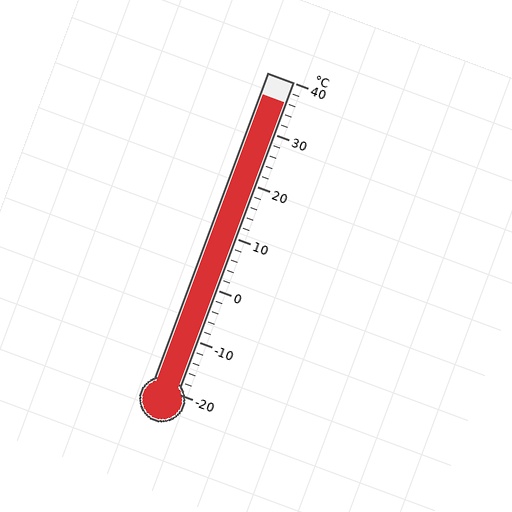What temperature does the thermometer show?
The thermometer shows approximately 36°C.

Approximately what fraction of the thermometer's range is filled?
The thermometer is filled to approximately 95% of its range.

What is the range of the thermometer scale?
The thermometer scale ranges from -20°C to 40°C.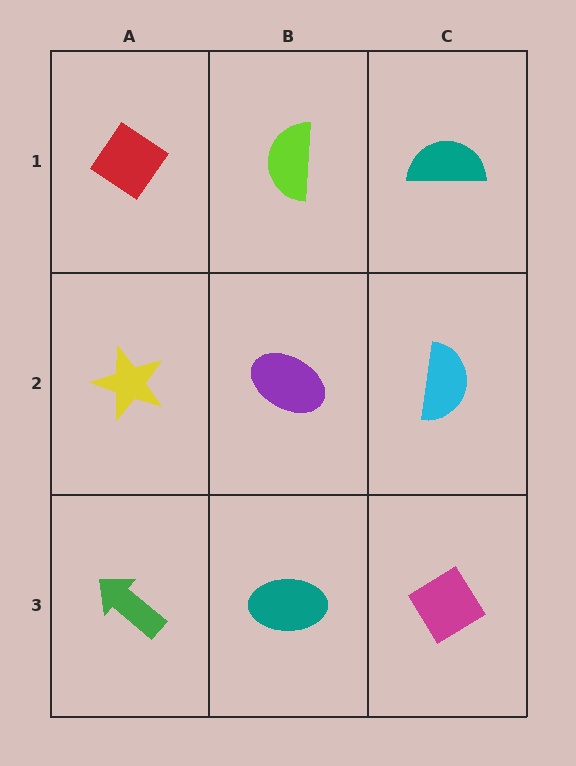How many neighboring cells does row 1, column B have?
3.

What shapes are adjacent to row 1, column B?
A purple ellipse (row 2, column B), a red diamond (row 1, column A), a teal semicircle (row 1, column C).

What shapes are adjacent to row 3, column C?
A cyan semicircle (row 2, column C), a teal ellipse (row 3, column B).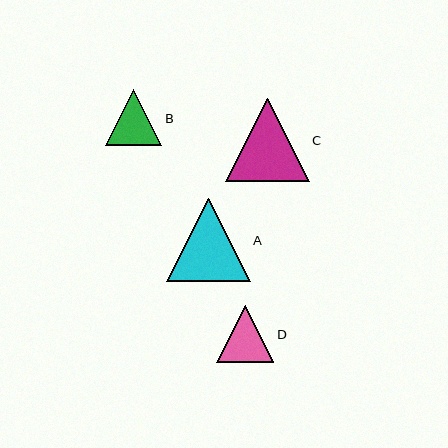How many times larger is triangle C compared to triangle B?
Triangle C is approximately 1.5 times the size of triangle B.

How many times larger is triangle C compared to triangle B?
Triangle C is approximately 1.5 times the size of triangle B.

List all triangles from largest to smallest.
From largest to smallest: A, C, D, B.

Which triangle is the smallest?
Triangle B is the smallest with a size of approximately 56 pixels.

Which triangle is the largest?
Triangle A is the largest with a size of approximately 84 pixels.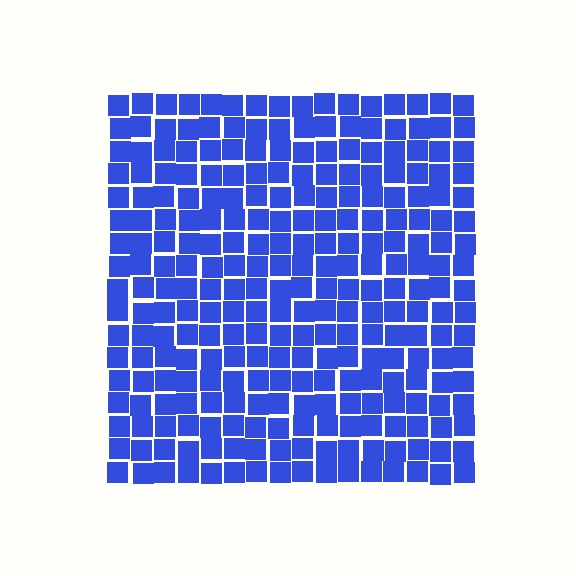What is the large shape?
The large shape is a square.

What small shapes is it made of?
It is made of small squares.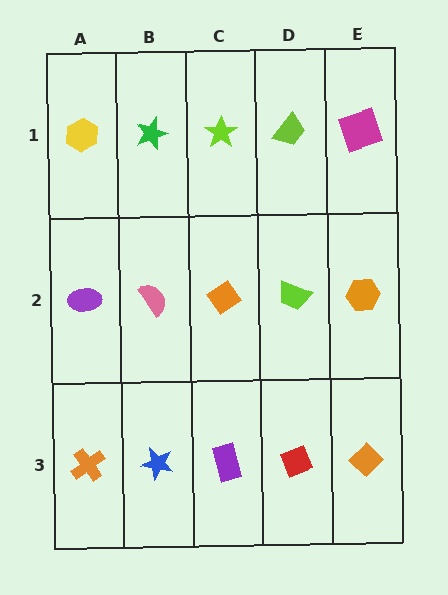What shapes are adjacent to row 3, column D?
A lime trapezoid (row 2, column D), a purple rectangle (row 3, column C), an orange diamond (row 3, column E).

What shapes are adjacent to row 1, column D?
A lime trapezoid (row 2, column D), a lime star (row 1, column C), a magenta square (row 1, column E).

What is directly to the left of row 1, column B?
A yellow hexagon.